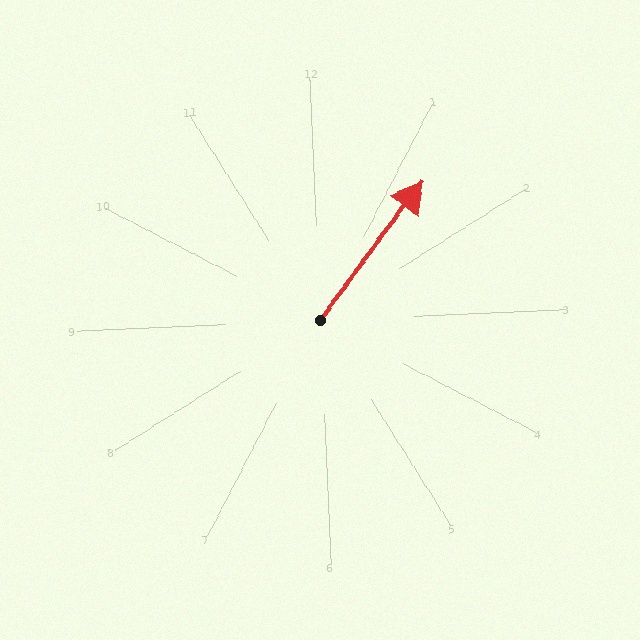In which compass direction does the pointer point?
Northeast.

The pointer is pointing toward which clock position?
Roughly 1 o'clock.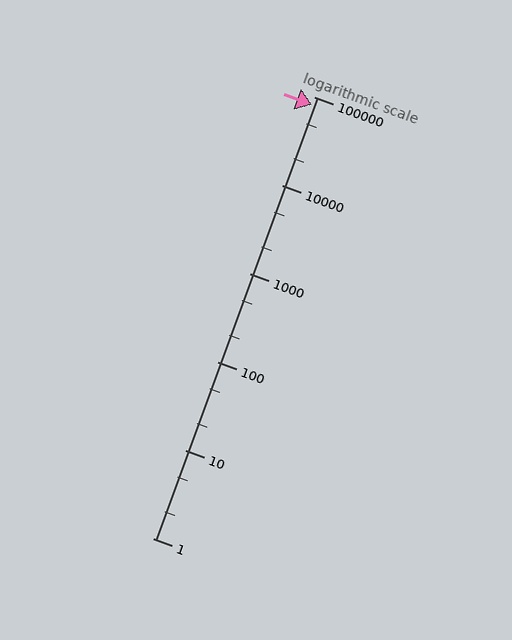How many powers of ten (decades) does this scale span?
The scale spans 5 decades, from 1 to 100000.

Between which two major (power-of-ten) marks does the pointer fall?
The pointer is between 10000 and 100000.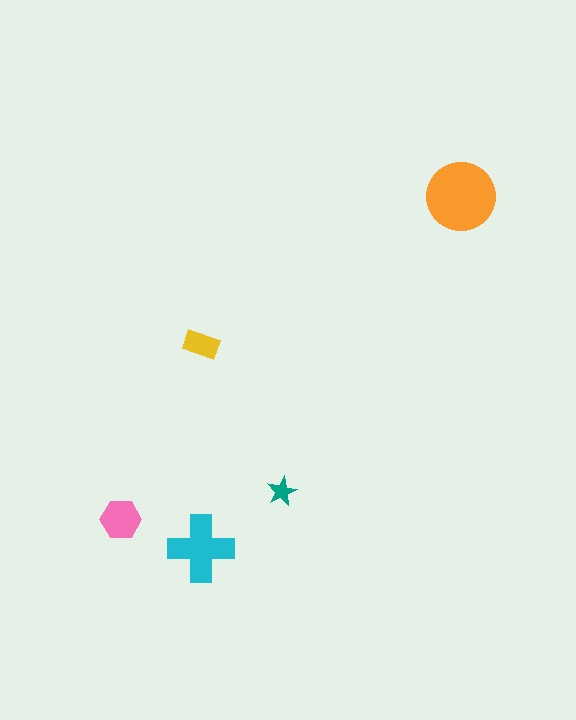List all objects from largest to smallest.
The orange circle, the cyan cross, the pink hexagon, the yellow rectangle, the teal star.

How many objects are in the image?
There are 5 objects in the image.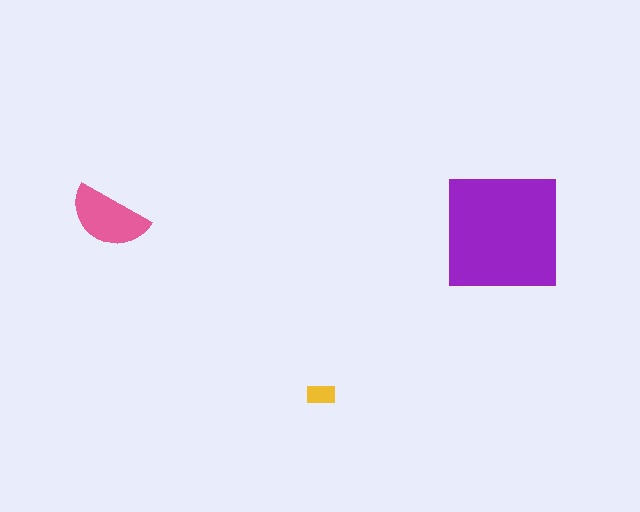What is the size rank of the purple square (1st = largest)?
1st.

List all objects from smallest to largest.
The yellow rectangle, the pink semicircle, the purple square.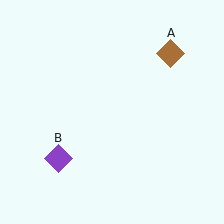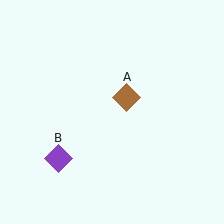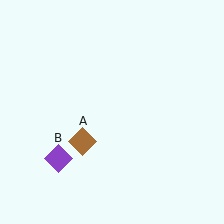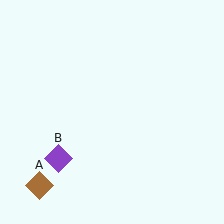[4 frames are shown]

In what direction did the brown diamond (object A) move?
The brown diamond (object A) moved down and to the left.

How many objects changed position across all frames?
1 object changed position: brown diamond (object A).